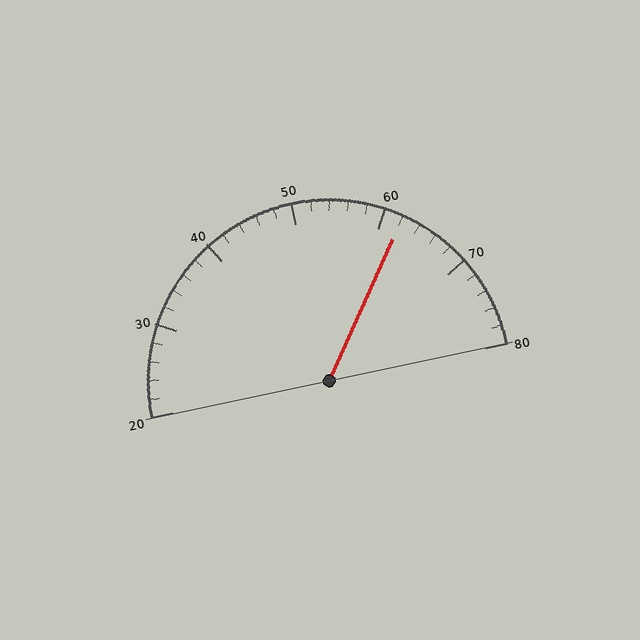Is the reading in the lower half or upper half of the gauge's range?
The reading is in the upper half of the range (20 to 80).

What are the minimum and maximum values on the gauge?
The gauge ranges from 20 to 80.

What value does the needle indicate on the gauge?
The needle indicates approximately 62.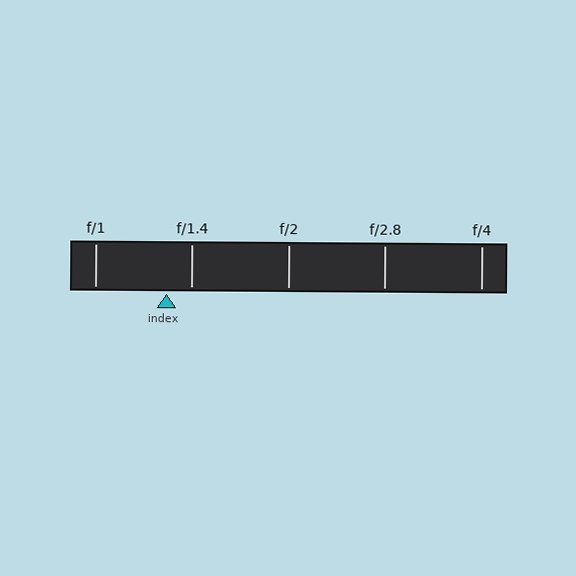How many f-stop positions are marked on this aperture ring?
There are 5 f-stop positions marked.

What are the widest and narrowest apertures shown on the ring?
The widest aperture shown is f/1 and the narrowest is f/4.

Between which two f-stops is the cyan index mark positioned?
The index mark is between f/1 and f/1.4.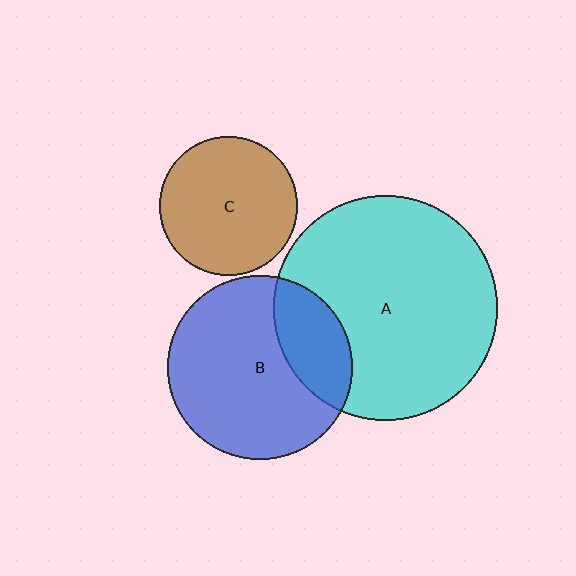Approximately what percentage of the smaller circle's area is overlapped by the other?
Approximately 25%.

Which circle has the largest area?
Circle A (cyan).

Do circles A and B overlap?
Yes.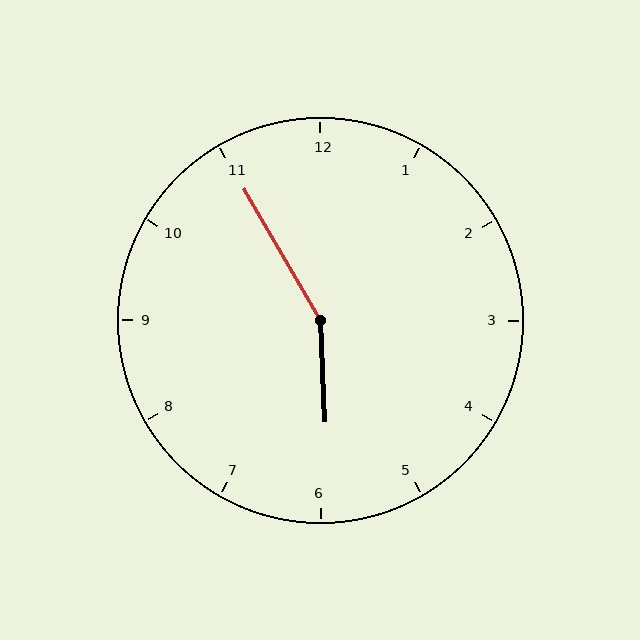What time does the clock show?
5:55.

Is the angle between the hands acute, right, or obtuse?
It is obtuse.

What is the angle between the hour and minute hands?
Approximately 152 degrees.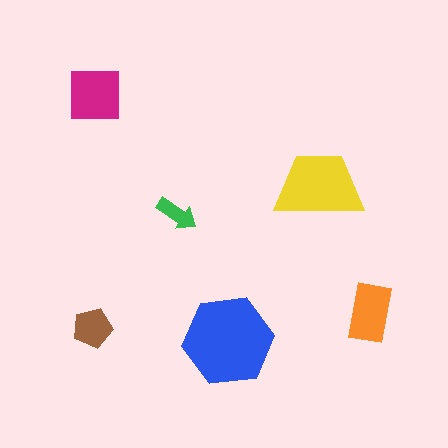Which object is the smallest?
The green arrow.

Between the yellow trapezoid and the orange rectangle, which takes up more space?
The yellow trapezoid.